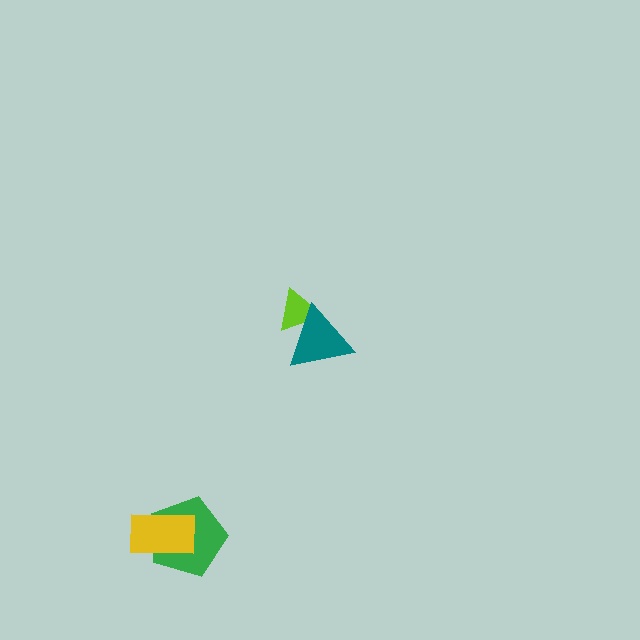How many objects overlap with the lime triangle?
1 object overlaps with the lime triangle.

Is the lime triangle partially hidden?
Yes, it is partially covered by another shape.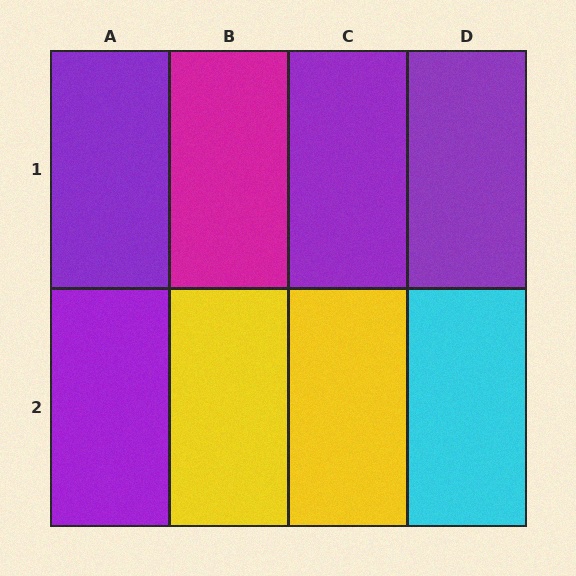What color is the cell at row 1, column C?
Purple.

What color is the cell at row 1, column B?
Magenta.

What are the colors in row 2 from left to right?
Purple, yellow, yellow, cyan.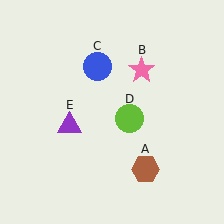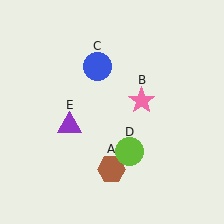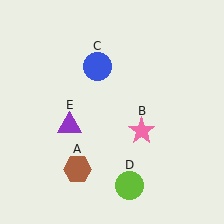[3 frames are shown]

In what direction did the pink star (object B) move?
The pink star (object B) moved down.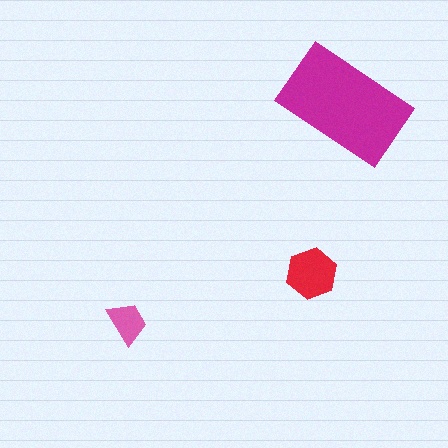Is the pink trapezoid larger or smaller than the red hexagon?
Smaller.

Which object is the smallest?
The pink trapezoid.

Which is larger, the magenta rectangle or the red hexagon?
The magenta rectangle.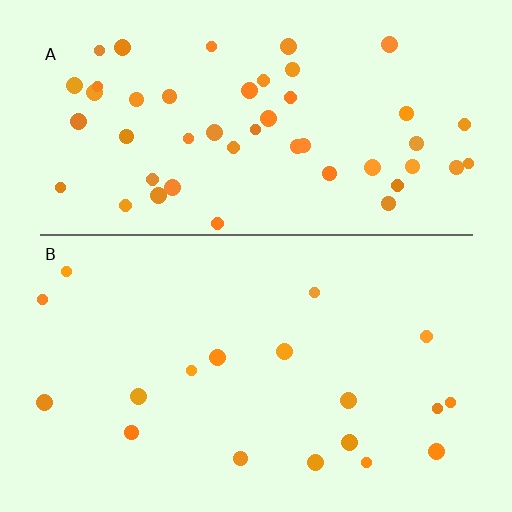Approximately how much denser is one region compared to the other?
Approximately 2.6× — region A over region B.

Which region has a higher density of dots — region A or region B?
A (the top).